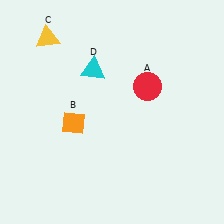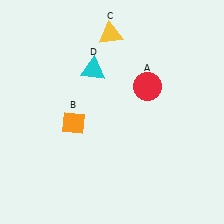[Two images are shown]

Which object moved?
The yellow triangle (C) moved right.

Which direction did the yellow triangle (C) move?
The yellow triangle (C) moved right.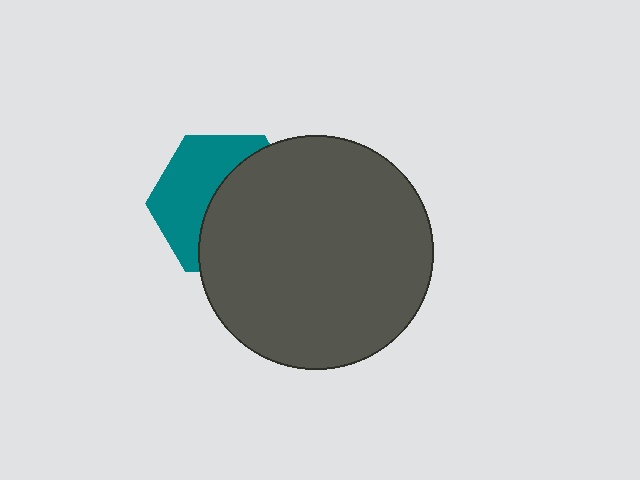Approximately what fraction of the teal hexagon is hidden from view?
Roughly 55% of the teal hexagon is hidden behind the dark gray circle.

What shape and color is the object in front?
The object in front is a dark gray circle.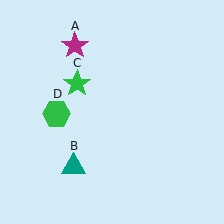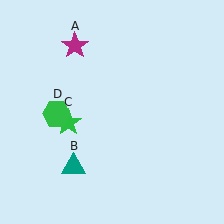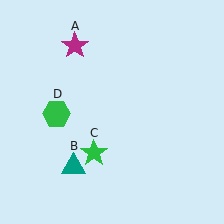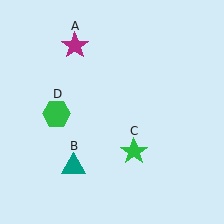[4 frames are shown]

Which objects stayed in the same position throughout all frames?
Magenta star (object A) and teal triangle (object B) and green hexagon (object D) remained stationary.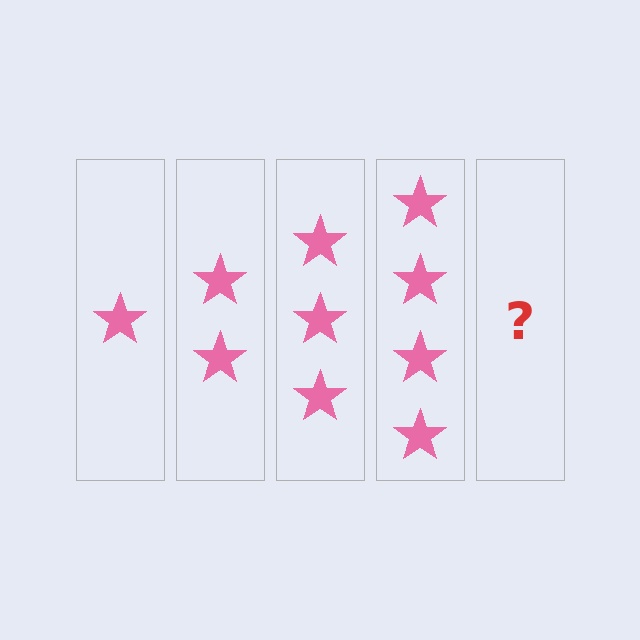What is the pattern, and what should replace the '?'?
The pattern is that each step adds one more star. The '?' should be 5 stars.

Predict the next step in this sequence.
The next step is 5 stars.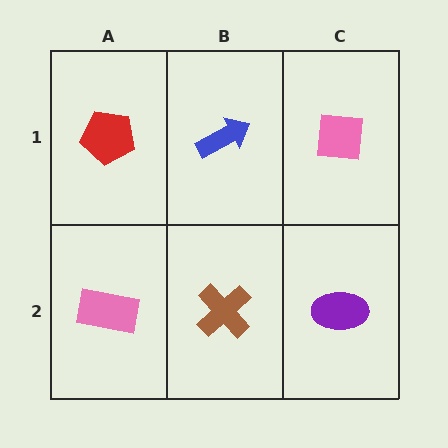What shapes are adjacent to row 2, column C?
A pink square (row 1, column C), a brown cross (row 2, column B).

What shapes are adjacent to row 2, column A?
A red pentagon (row 1, column A), a brown cross (row 2, column B).